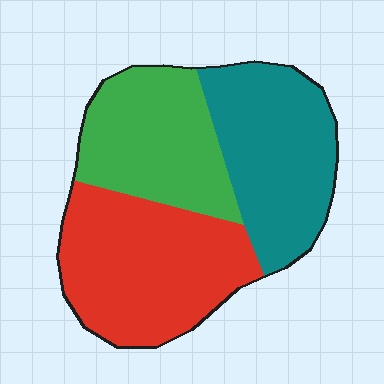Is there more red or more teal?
Red.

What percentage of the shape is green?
Green covers about 30% of the shape.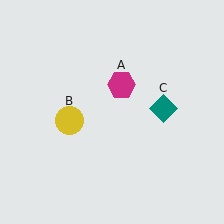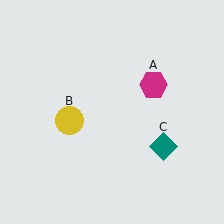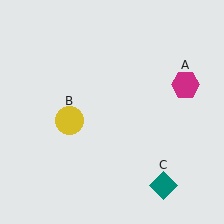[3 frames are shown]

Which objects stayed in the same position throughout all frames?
Yellow circle (object B) remained stationary.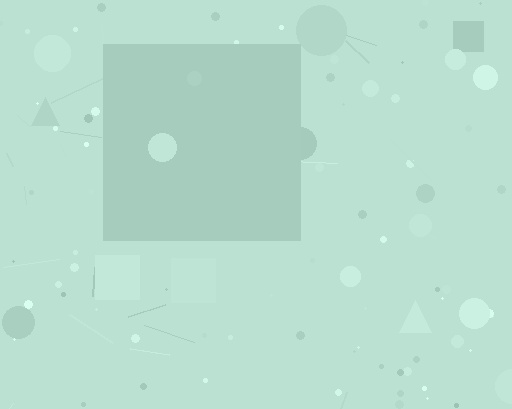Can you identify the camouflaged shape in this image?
The camouflaged shape is a square.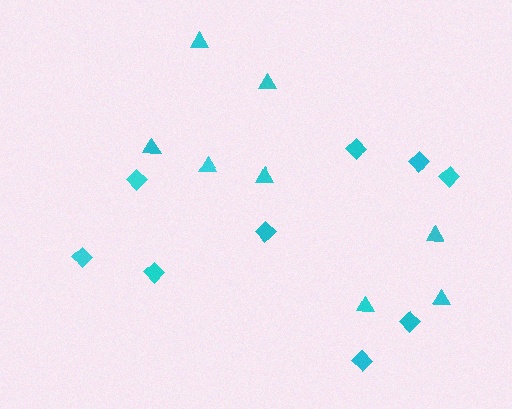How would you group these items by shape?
There are 2 groups: one group of triangles (8) and one group of diamonds (9).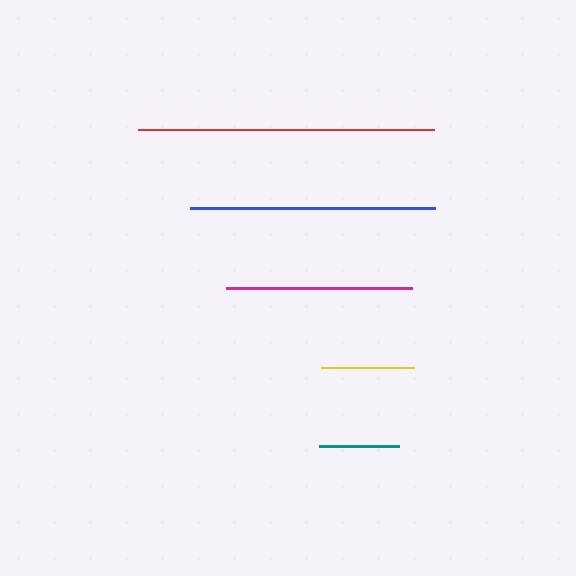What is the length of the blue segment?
The blue segment is approximately 245 pixels long.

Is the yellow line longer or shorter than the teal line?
The yellow line is longer than the teal line.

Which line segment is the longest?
The red line is the longest at approximately 296 pixels.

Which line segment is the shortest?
The teal line is the shortest at approximately 81 pixels.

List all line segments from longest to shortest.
From longest to shortest: red, blue, magenta, yellow, teal.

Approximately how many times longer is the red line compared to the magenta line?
The red line is approximately 1.6 times the length of the magenta line.